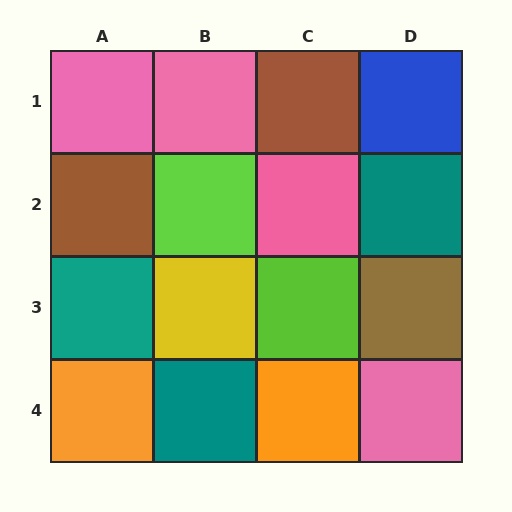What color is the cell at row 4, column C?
Orange.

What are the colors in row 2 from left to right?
Brown, lime, pink, teal.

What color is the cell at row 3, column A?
Teal.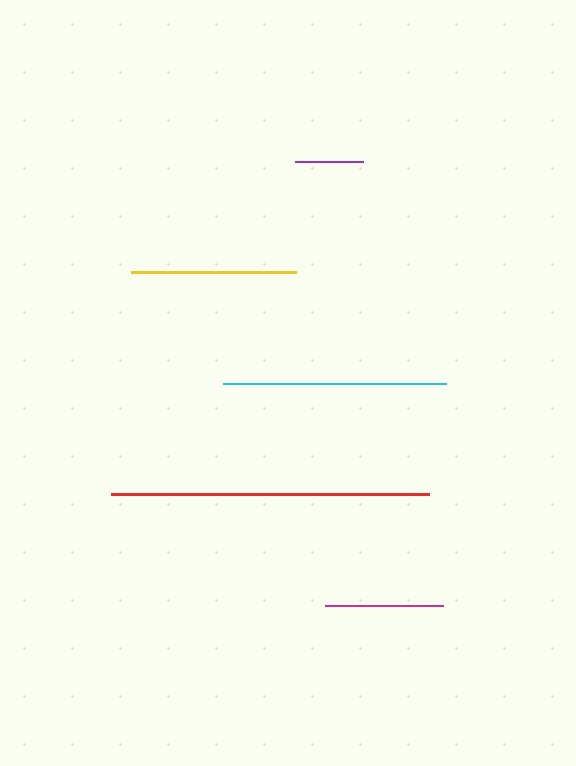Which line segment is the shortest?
The purple line is the shortest at approximately 68 pixels.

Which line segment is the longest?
The red line is the longest at approximately 318 pixels.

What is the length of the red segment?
The red segment is approximately 318 pixels long.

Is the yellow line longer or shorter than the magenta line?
The yellow line is longer than the magenta line.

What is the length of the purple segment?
The purple segment is approximately 68 pixels long.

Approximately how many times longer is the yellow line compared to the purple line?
The yellow line is approximately 2.4 times the length of the purple line.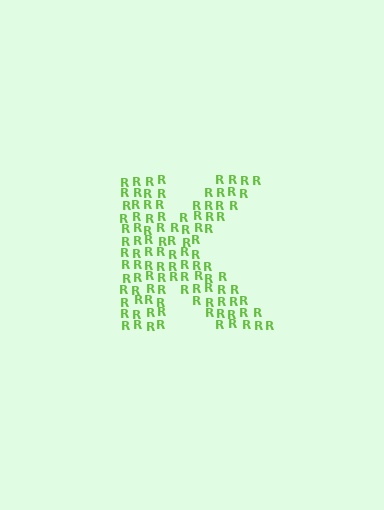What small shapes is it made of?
It is made of small letter R's.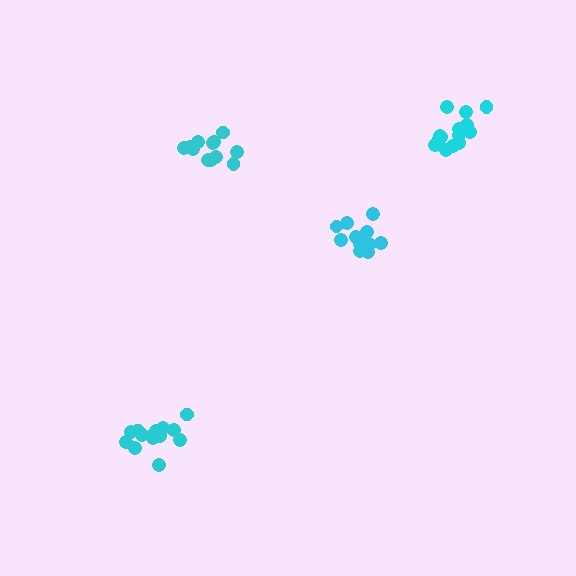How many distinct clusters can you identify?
There are 4 distinct clusters.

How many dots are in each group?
Group 1: 12 dots, Group 2: 12 dots, Group 3: 16 dots, Group 4: 14 dots (54 total).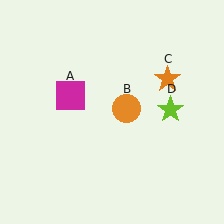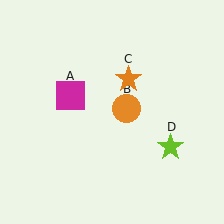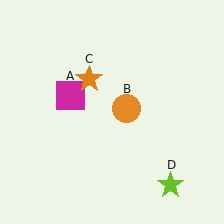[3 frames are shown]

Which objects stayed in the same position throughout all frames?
Magenta square (object A) and orange circle (object B) remained stationary.